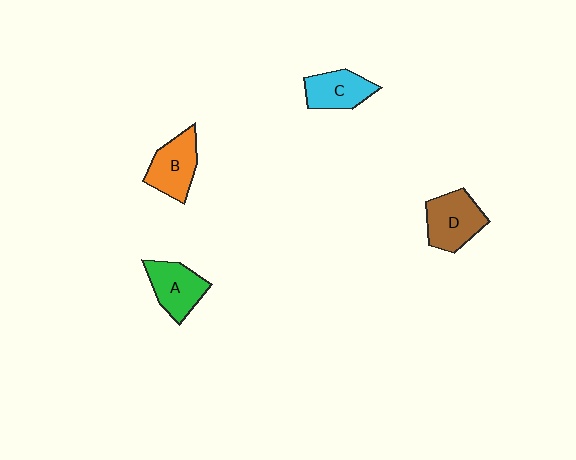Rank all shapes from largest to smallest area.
From largest to smallest: D (brown), A (green), B (orange), C (cyan).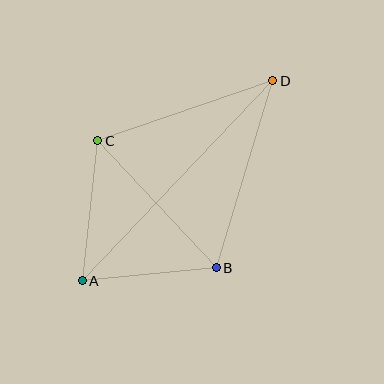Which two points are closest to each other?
Points A and B are closest to each other.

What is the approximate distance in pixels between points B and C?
The distance between B and C is approximately 174 pixels.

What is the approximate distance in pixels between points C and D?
The distance between C and D is approximately 185 pixels.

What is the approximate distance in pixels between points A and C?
The distance between A and C is approximately 141 pixels.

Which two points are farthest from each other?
Points A and D are farthest from each other.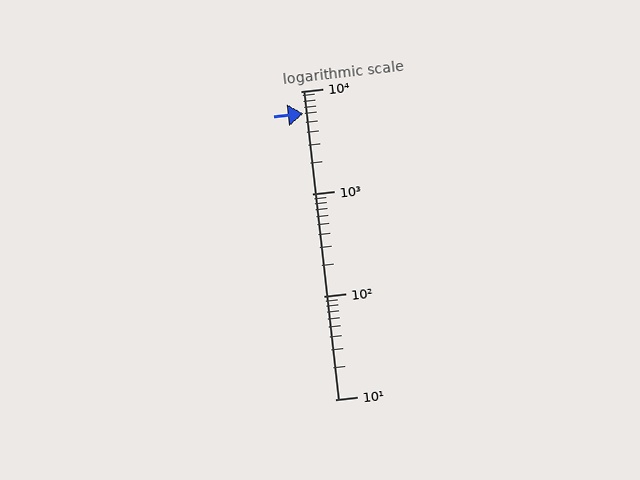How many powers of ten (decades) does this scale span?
The scale spans 3 decades, from 10 to 10000.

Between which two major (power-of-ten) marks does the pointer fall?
The pointer is between 1000 and 10000.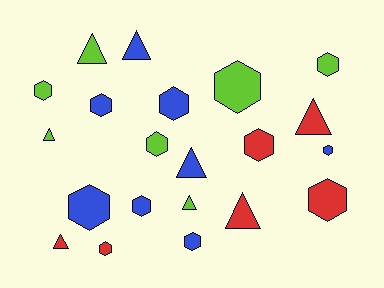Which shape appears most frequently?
Hexagon, with 13 objects.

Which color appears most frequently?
Blue, with 8 objects.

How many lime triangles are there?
There are 3 lime triangles.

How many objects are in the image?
There are 21 objects.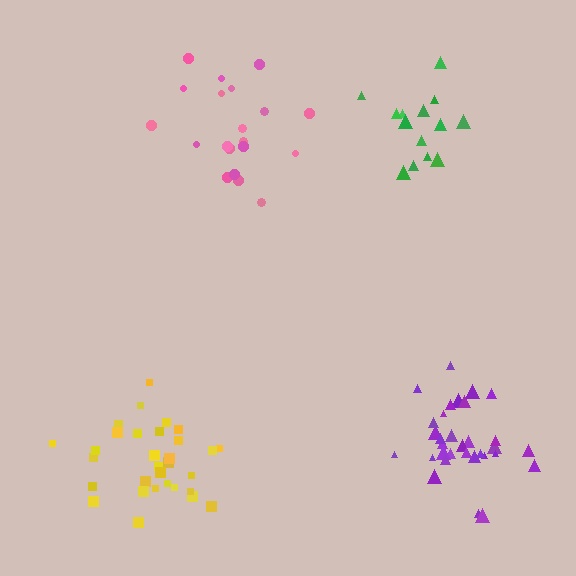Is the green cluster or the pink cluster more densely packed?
Green.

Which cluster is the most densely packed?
Purple.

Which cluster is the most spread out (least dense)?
Pink.